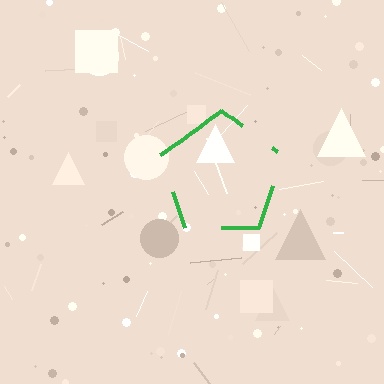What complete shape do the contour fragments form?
The contour fragments form a pentagon.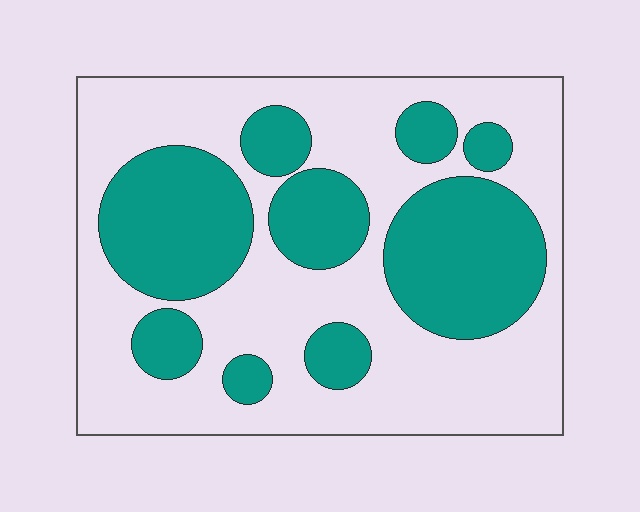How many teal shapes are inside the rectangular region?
9.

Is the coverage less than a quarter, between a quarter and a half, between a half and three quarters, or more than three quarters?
Between a quarter and a half.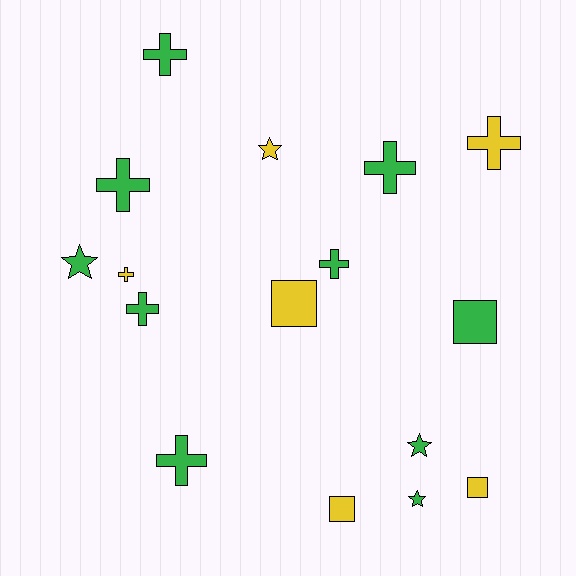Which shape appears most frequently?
Cross, with 8 objects.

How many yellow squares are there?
There are 3 yellow squares.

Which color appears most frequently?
Green, with 10 objects.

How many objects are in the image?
There are 16 objects.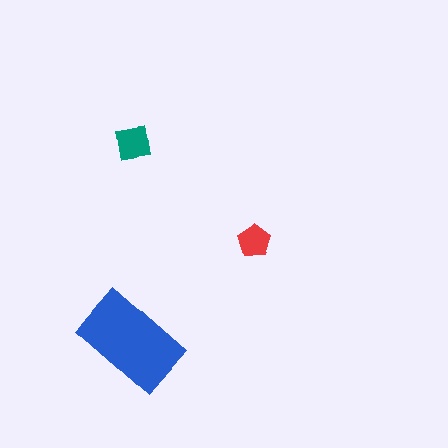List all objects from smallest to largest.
The red pentagon, the teal square, the blue rectangle.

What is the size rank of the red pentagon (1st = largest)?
3rd.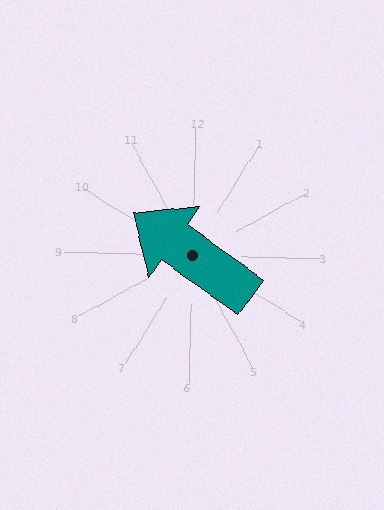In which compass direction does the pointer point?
Northwest.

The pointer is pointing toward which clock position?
Roughly 10 o'clock.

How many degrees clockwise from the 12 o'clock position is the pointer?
Approximately 304 degrees.